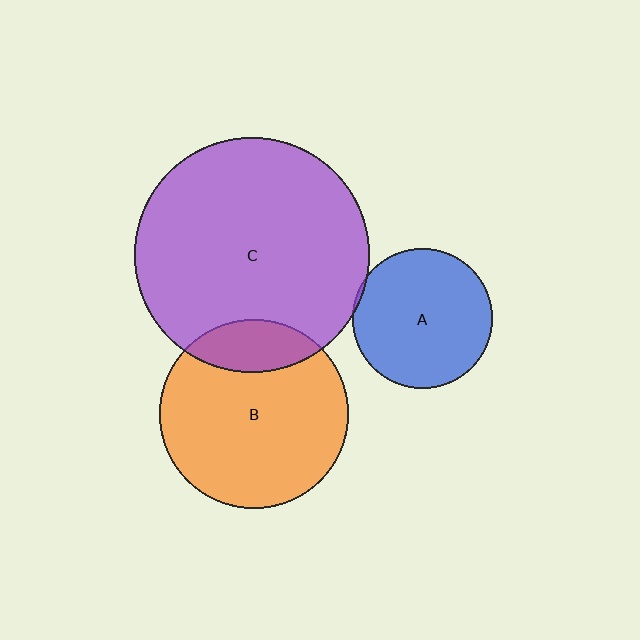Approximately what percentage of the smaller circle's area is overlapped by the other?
Approximately 5%.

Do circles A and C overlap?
Yes.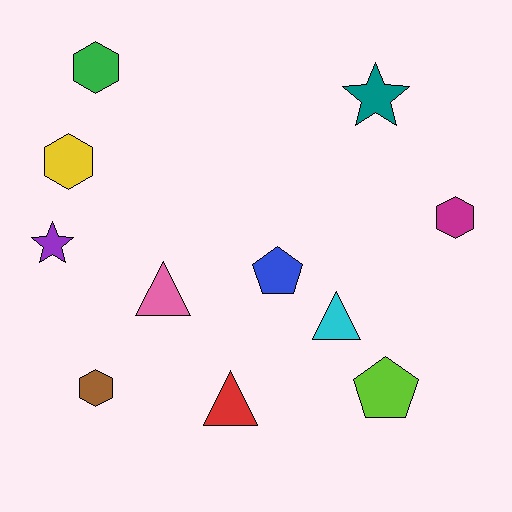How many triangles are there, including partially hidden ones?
There are 3 triangles.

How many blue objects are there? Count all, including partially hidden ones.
There is 1 blue object.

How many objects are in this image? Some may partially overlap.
There are 11 objects.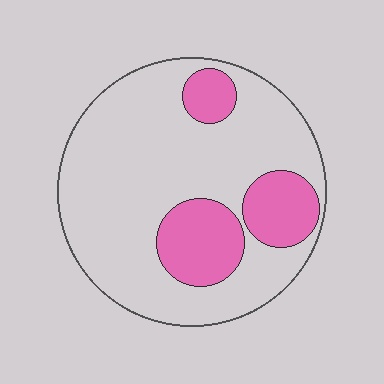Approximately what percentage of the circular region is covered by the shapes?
Approximately 25%.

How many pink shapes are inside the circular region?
3.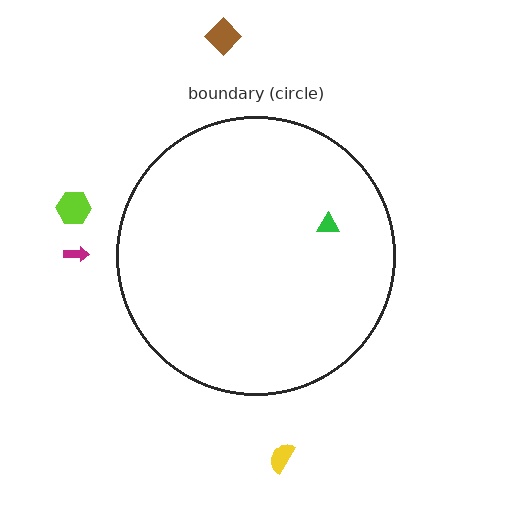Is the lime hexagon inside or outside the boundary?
Outside.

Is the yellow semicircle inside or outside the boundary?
Outside.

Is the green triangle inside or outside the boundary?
Inside.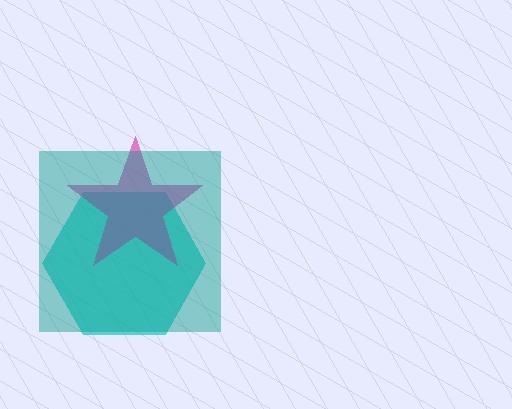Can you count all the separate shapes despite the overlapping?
Yes, there are 3 separate shapes.